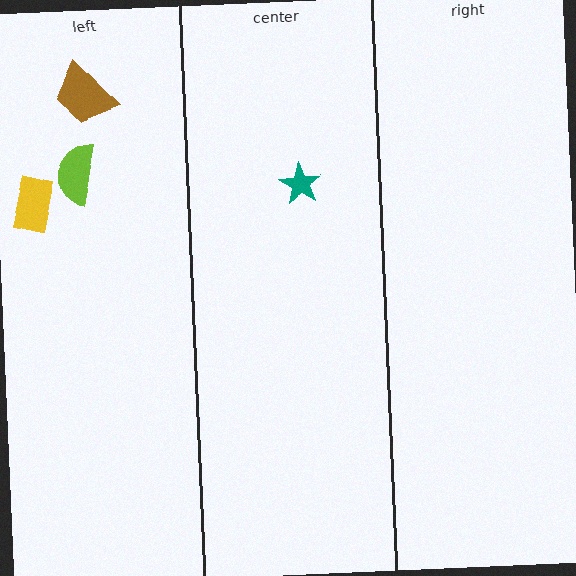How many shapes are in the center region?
1.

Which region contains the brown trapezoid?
The left region.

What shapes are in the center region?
The teal star.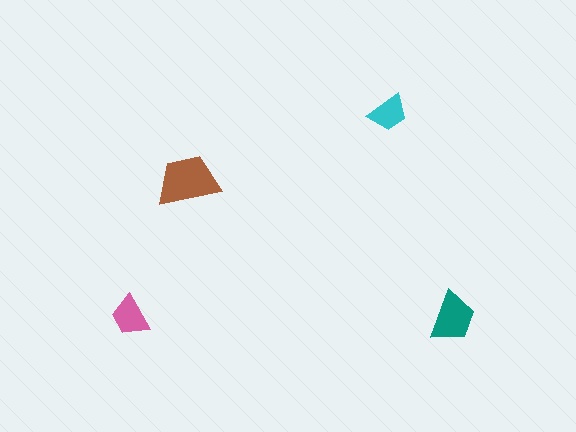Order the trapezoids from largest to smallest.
the brown one, the teal one, the pink one, the cyan one.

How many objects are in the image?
There are 4 objects in the image.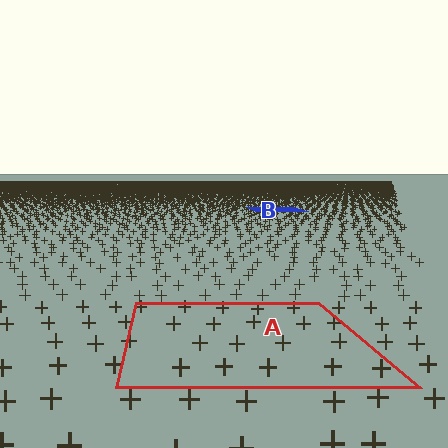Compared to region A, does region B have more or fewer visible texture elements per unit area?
Region B has more texture elements per unit area — they are packed more densely because it is farther away.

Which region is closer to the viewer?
Region A is closer. The texture elements there are larger and more spread out.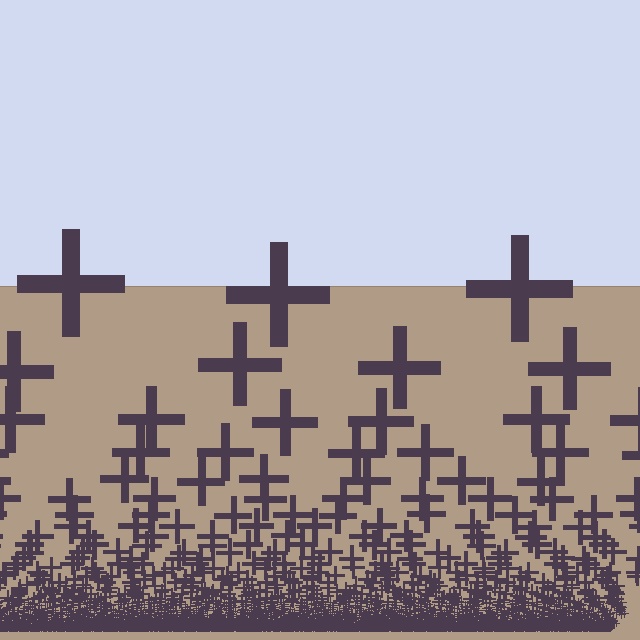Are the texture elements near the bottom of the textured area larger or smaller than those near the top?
Smaller. The gradient is inverted — elements near the bottom are smaller and denser.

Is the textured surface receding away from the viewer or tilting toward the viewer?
The surface appears to tilt toward the viewer. Texture elements get larger and sparser toward the top.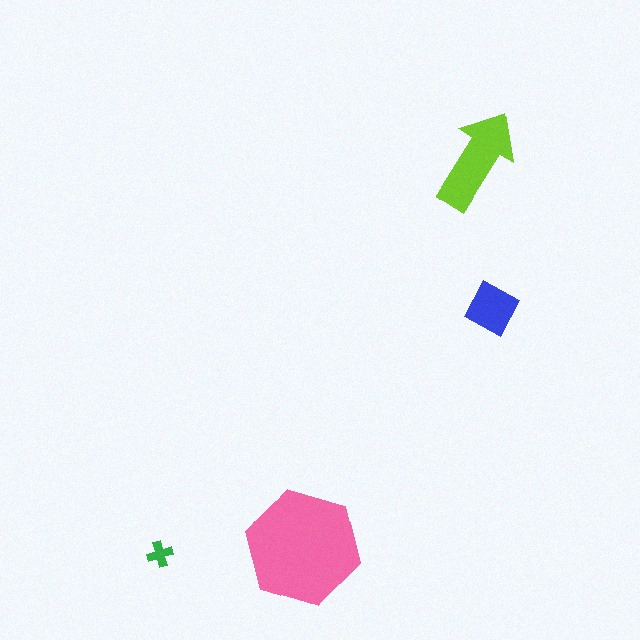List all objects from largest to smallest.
The pink hexagon, the lime arrow, the blue diamond, the green cross.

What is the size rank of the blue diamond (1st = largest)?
3rd.